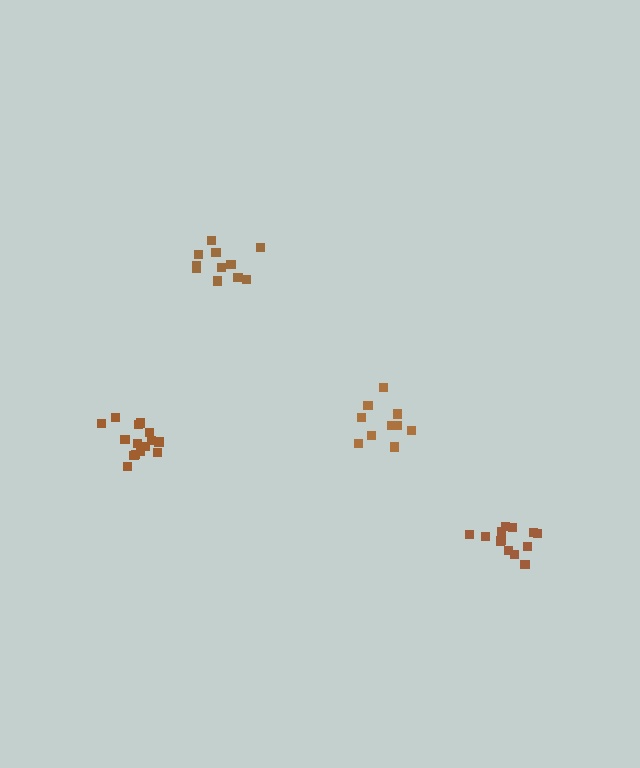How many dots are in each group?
Group 1: 10 dots, Group 2: 15 dots, Group 3: 14 dots, Group 4: 11 dots (50 total).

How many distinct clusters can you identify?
There are 4 distinct clusters.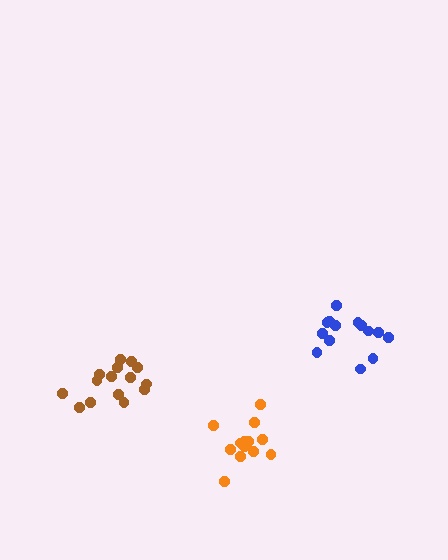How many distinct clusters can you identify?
There are 3 distinct clusters.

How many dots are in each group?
Group 1: 15 dots, Group 2: 13 dots, Group 3: 14 dots (42 total).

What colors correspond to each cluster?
The clusters are colored: brown, orange, blue.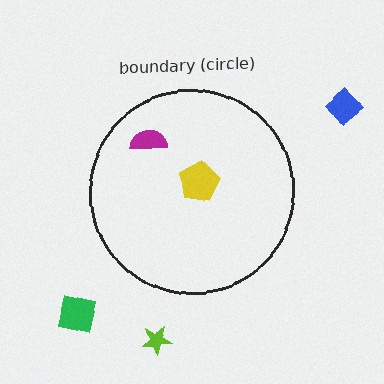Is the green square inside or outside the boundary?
Outside.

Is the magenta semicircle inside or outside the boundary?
Inside.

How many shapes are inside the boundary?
2 inside, 3 outside.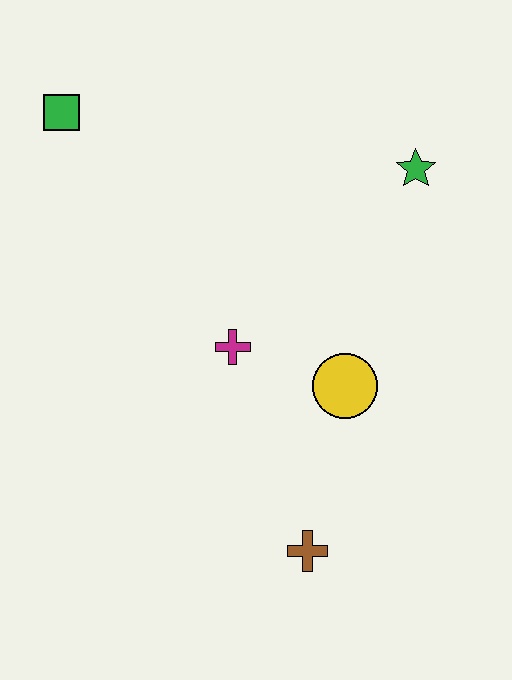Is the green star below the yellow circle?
No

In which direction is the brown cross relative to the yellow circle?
The brown cross is below the yellow circle.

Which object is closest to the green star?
The yellow circle is closest to the green star.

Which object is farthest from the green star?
The brown cross is farthest from the green star.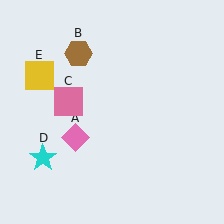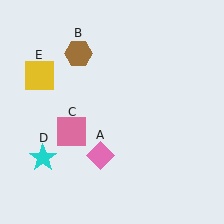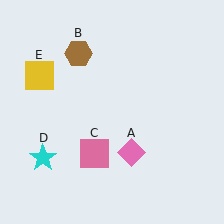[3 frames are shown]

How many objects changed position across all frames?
2 objects changed position: pink diamond (object A), pink square (object C).